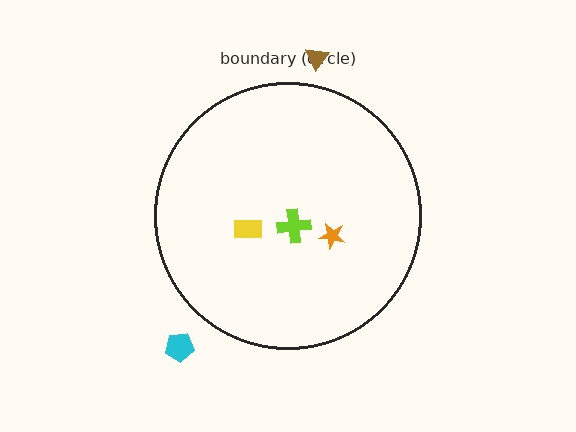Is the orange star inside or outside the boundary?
Inside.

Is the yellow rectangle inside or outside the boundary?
Inside.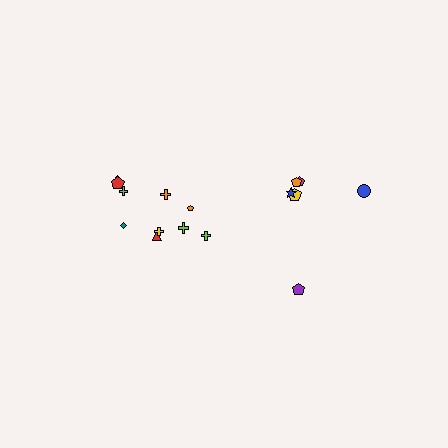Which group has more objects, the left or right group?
The left group.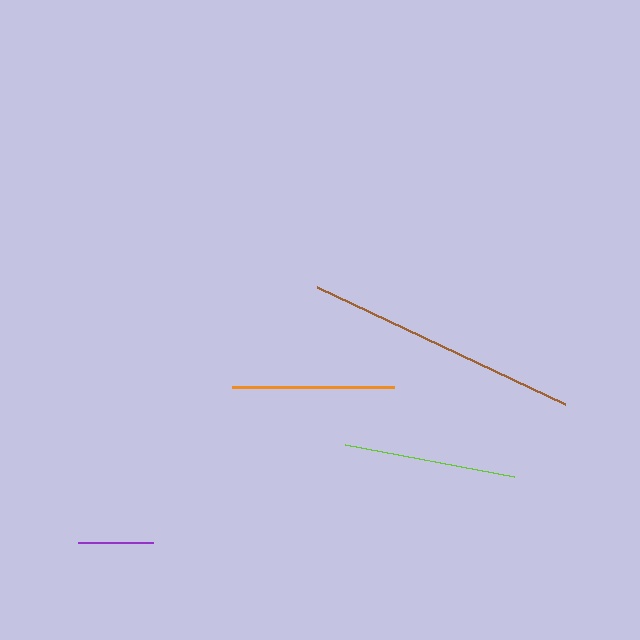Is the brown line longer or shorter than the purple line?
The brown line is longer than the purple line.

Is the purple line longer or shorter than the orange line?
The orange line is longer than the purple line.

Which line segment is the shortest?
The purple line is the shortest at approximately 75 pixels.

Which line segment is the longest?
The brown line is the longest at approximately 274 pixels.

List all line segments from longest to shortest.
From longest to shortest: brown, lime, orange, purple.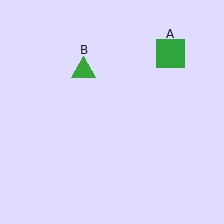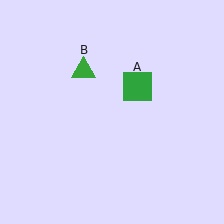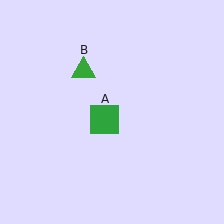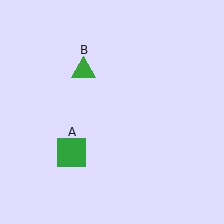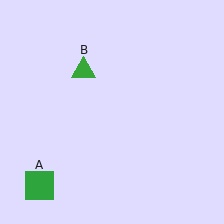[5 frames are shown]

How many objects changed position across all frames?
1 object changed position: green square (object A).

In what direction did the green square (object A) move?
The green square (object A) moved down and to the left.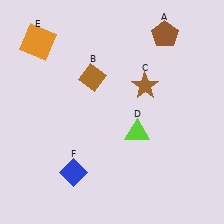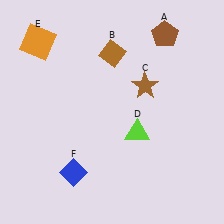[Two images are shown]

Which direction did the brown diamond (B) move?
The brown diamond (B) moved up.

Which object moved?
The brown diamond (B) moved up.